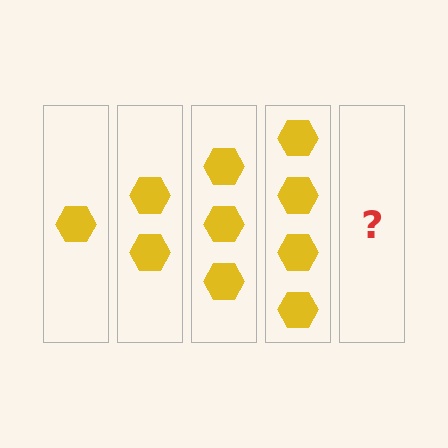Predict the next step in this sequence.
The next step is 5 hexagons.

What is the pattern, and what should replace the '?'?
The pattern is that each step adds one more hexagon. The '?' should be 5 hexagons.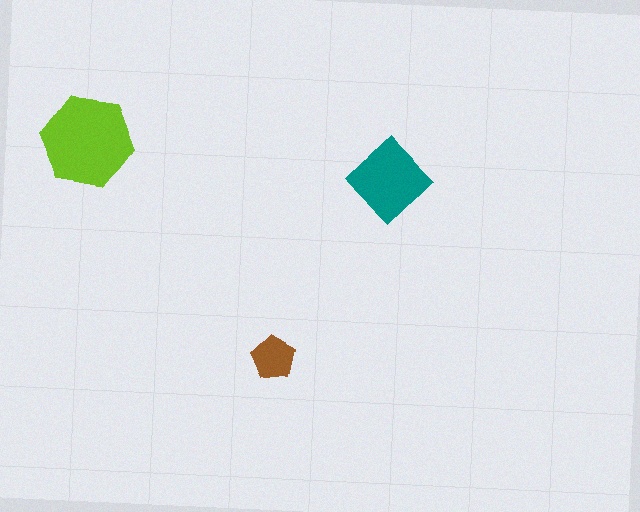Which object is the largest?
The lime hexagon.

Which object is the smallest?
The brown pentagon.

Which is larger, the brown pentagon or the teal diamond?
The teal diamond.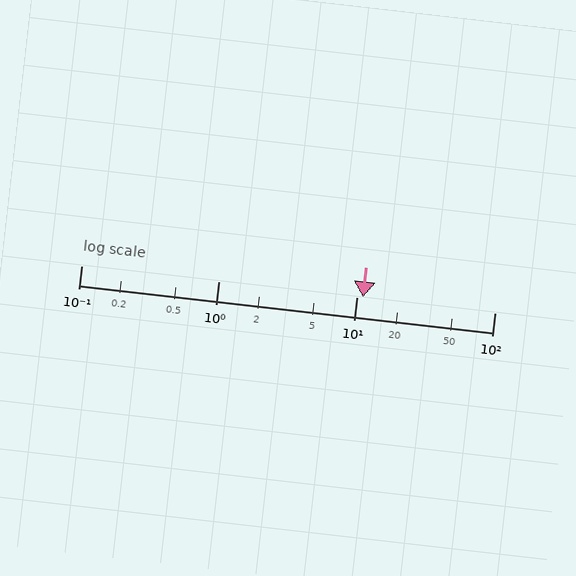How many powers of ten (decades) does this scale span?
The scale spans 3 decades, from 0.1 to 100.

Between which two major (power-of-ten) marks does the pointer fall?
The pointer is between 10 and 100.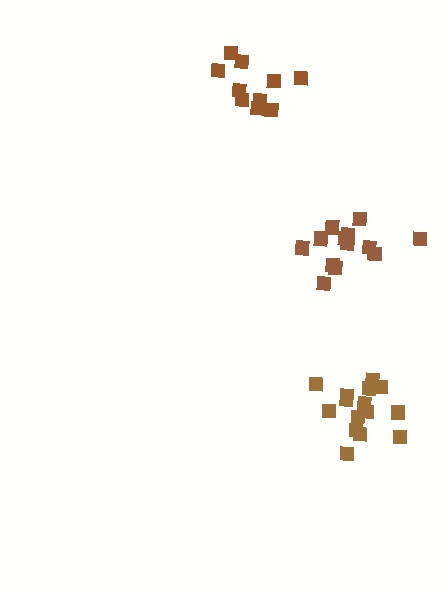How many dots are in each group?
Group 1: 10 dots, Group 2: 14 dots, Group 3: 15 dots (39 total).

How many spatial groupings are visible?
There are 3 spatial groupings.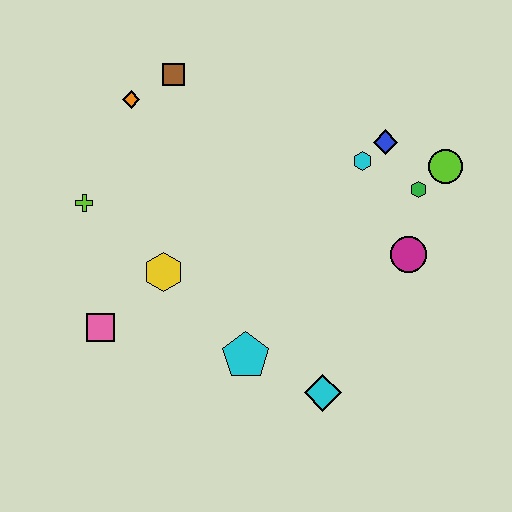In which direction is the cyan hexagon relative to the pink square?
The cyan hexagon is to the right of the pink square.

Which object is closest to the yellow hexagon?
The pink square is closest to the yellow hexagon.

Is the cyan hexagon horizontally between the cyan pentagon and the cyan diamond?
No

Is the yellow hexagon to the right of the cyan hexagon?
No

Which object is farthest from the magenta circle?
The lime cross is farthest from the magenta circle.